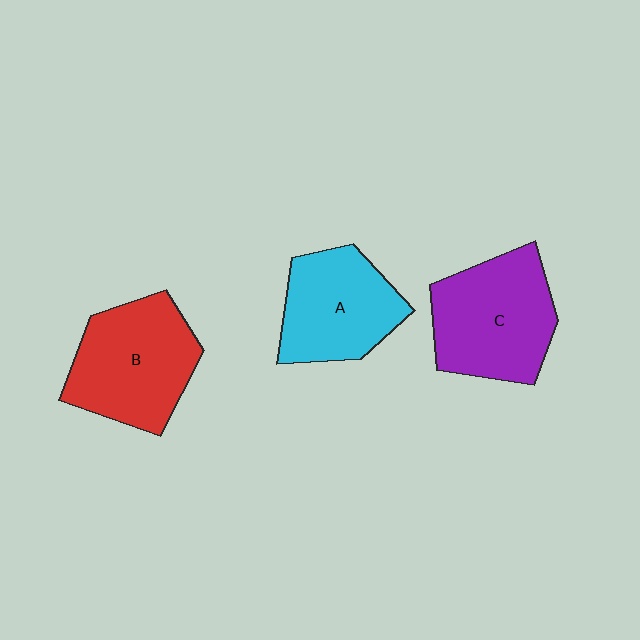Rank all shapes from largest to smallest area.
From largest to smallest: C (purple), B (red), A (cyan).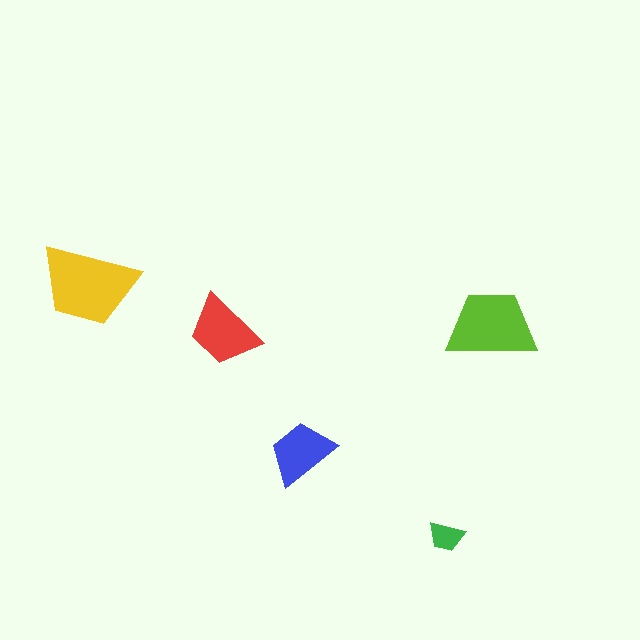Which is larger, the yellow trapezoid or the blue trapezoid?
The yellow one.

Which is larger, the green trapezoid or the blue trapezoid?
The blue one.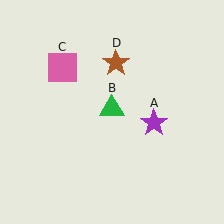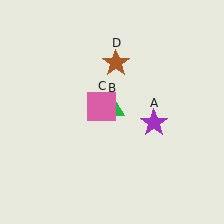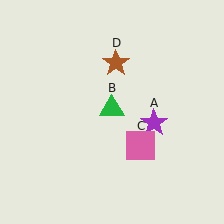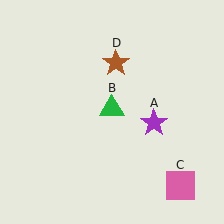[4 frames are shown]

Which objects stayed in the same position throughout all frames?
Purple star (object A) and green triangle (object B) and brown star (object D) remained stationary.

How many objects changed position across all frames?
1 object changed position: pink square (object C).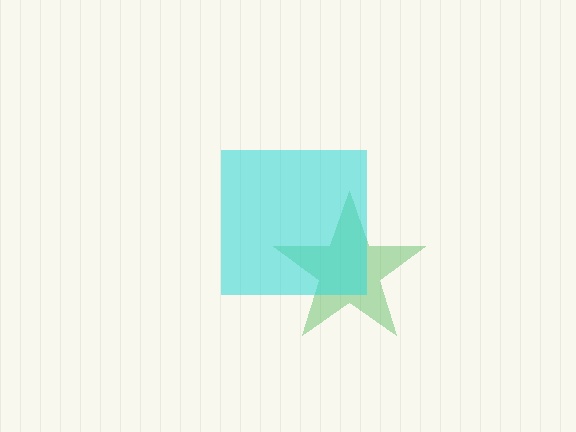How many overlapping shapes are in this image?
There are 2 overlapping shapes in the image.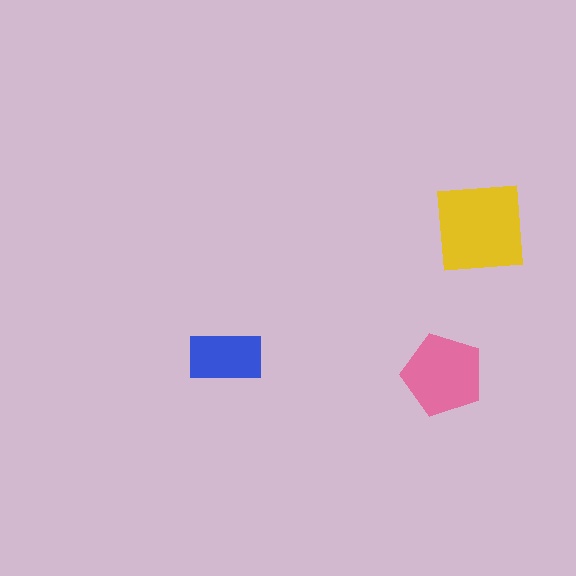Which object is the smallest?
The blue rectangle.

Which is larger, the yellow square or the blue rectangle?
The yellow square.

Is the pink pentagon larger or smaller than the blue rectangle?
Larger.